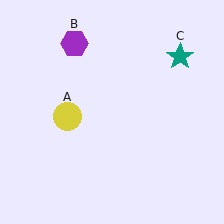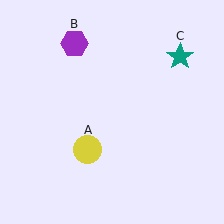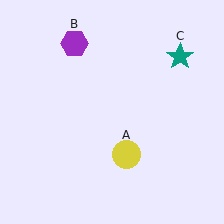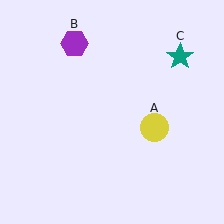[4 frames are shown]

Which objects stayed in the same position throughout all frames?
Purple hexagon (object B) and teal star (object C) remained stationary.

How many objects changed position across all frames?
1 object changed position: yellow circle (object A).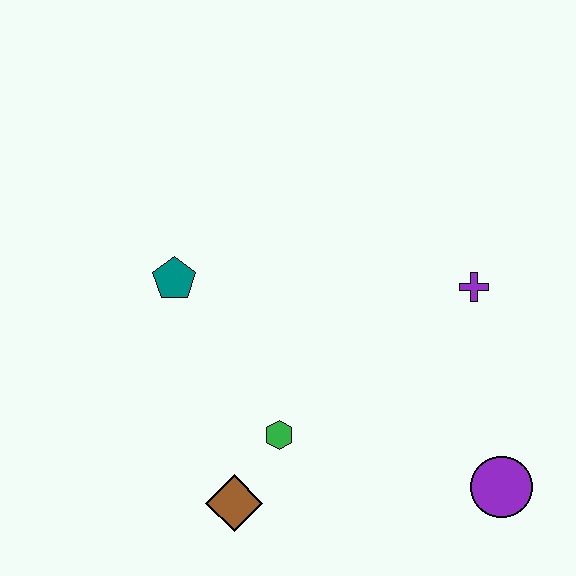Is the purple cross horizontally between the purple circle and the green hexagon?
Yes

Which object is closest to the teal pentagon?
The green hexagon is closest to the teal pentagon.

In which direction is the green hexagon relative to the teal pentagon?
The green hexagon is below the teal pentagon.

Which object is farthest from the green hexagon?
The purple cross is farthest from the green hexagon.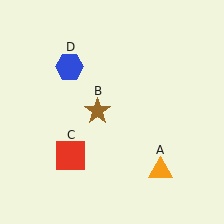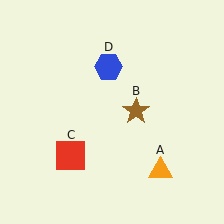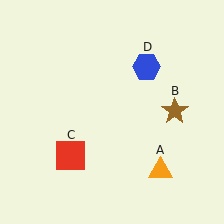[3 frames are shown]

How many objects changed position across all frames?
2 objects changed position: brown star (object B), blue hexagon (object D).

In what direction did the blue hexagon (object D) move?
The blue hexagon (object D) moved right.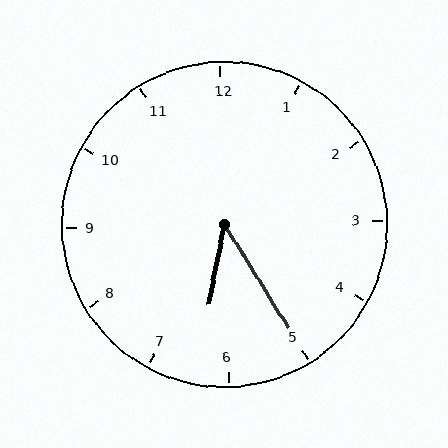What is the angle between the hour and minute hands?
Approximately 42 degrees.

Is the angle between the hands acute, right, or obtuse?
It is acute.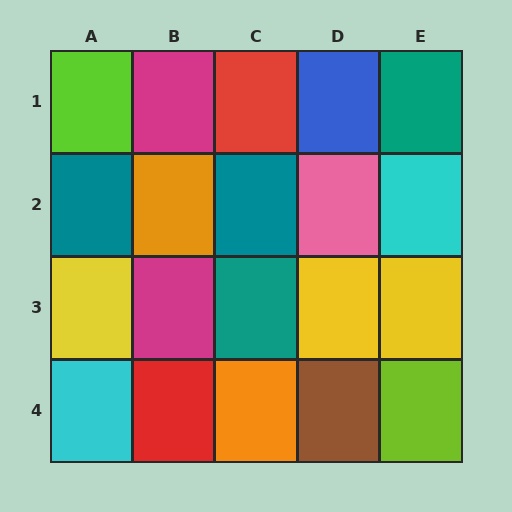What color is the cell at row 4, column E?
Lime.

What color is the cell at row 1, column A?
Lime.